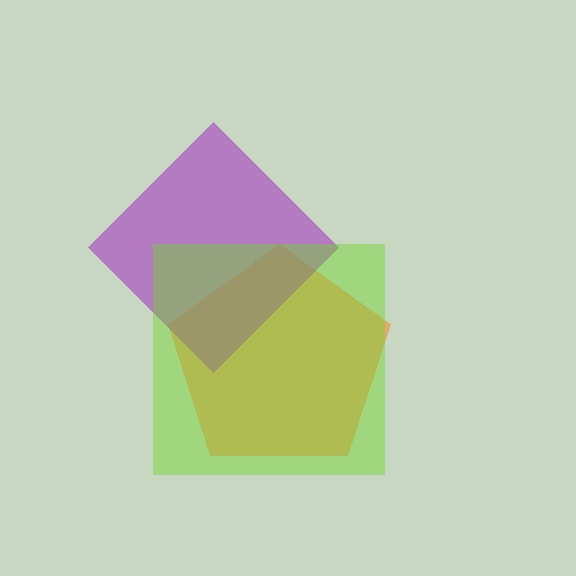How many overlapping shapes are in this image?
There are 3 overlapping shapes in the image.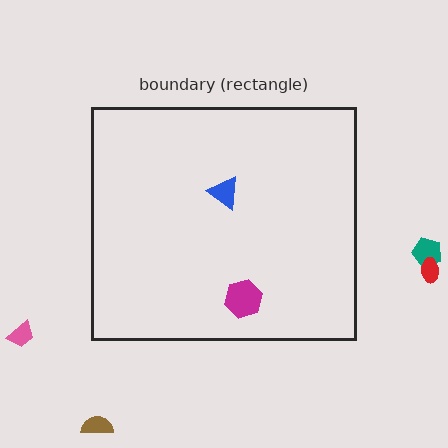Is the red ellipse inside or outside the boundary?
Outside.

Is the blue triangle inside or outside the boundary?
Inside.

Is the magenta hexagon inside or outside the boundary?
Inside.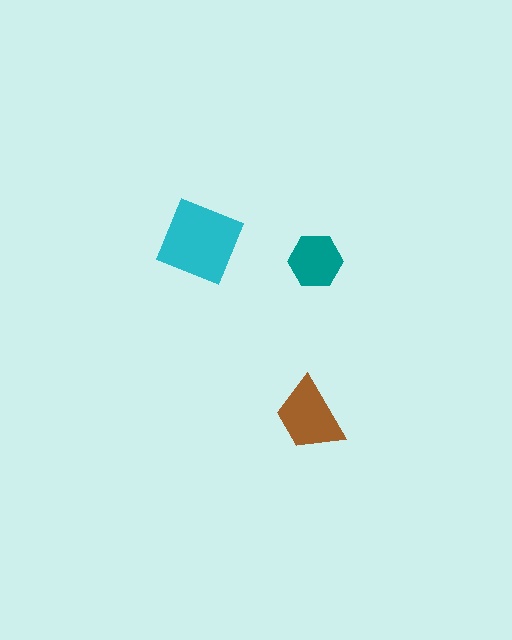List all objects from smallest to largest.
The teal hexagon, the brown trapezoid, the cyan diamond.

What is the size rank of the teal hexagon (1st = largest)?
3rd.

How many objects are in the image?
There are 3 objects in the image.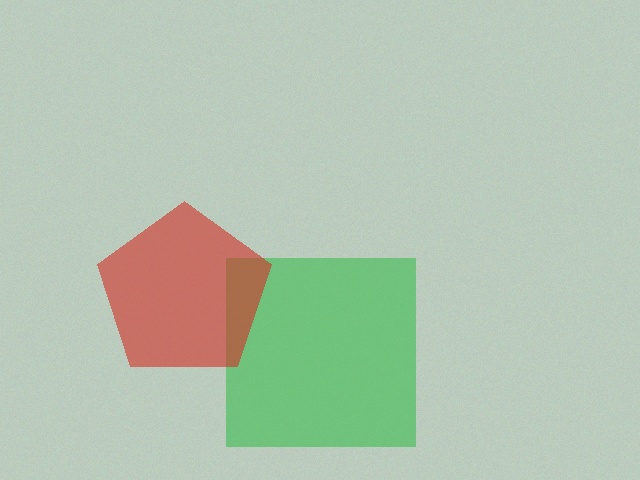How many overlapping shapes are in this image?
There are 2 overlapping shapes in the image.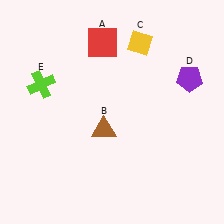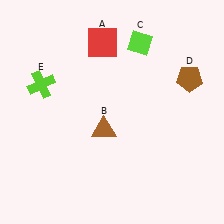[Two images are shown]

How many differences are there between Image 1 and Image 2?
There are 2 differences between the two images.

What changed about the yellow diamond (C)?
In Image 1, C is yellow. In Image 2, it changed to lime.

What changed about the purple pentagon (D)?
In Image 1, D is purple. In Image 2, it changed to brown.